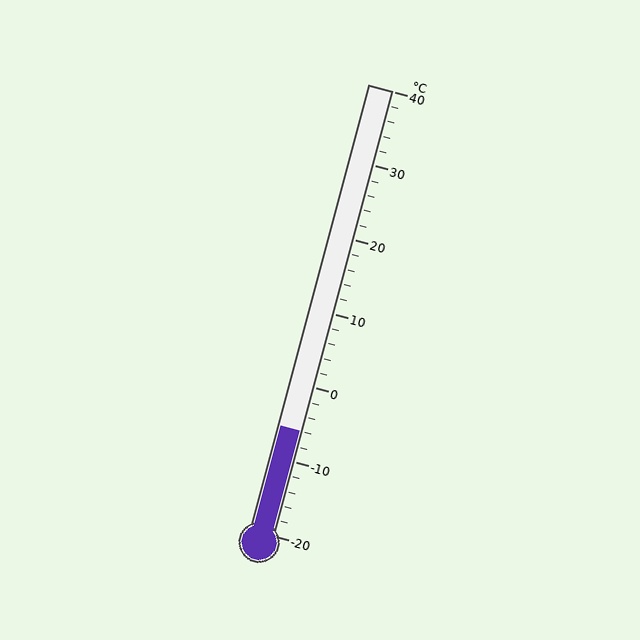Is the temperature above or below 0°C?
The temperature is below 0°C.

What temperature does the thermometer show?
The thermometer shows approximately -6°C.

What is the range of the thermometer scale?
The thermometer scale ranges from -20°C to 40°C.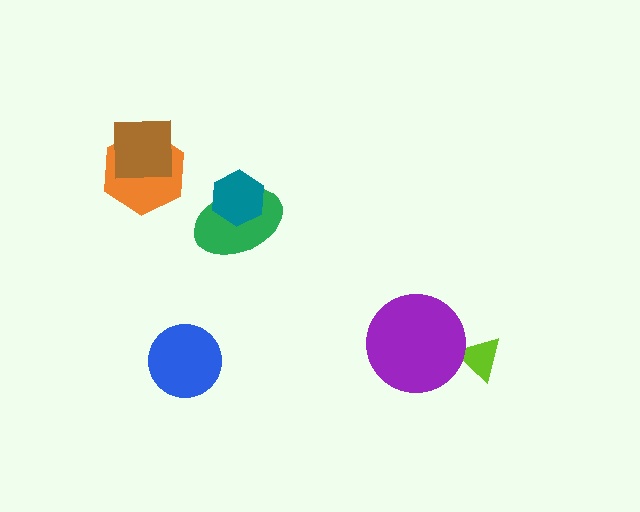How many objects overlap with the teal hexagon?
1 object overlaps with the teal hexagon.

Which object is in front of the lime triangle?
The purple circle is in front of the lime triangle.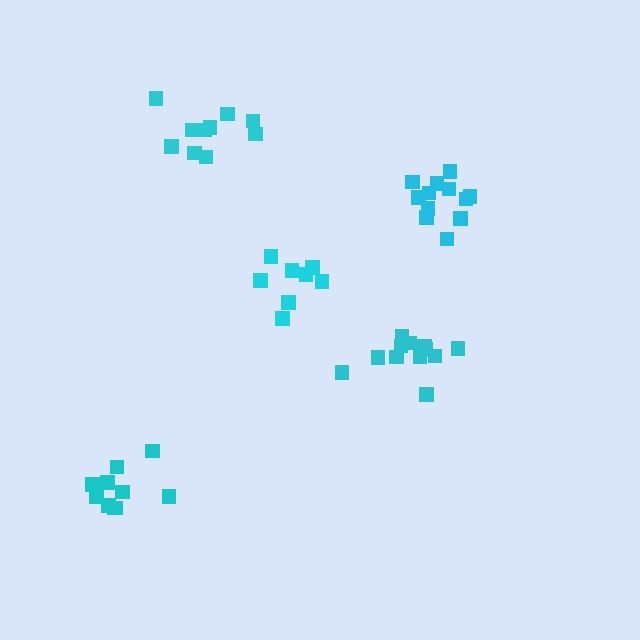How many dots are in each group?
Group 1: 12 dots, Group 2: 10 dots, Group 3: 10 dots, Group 4: 9 dots, Group 5: 12 dots (53 total).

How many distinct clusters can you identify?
There are 5 distinct clusters.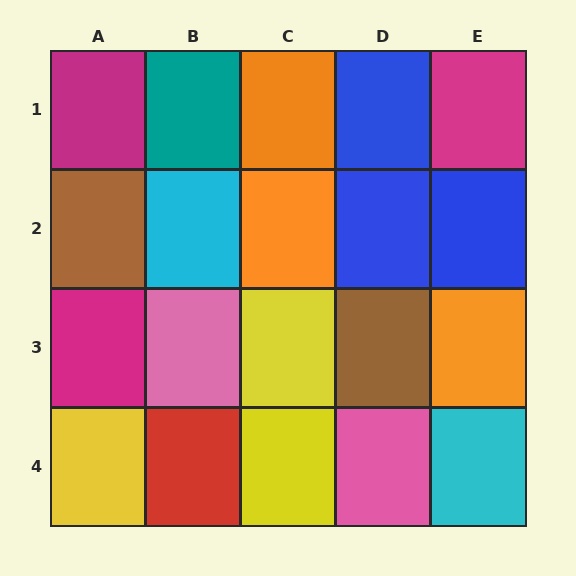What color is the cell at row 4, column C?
Yellow.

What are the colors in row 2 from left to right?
Brown, cyan, orange, blue, blue.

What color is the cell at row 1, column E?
Magenta.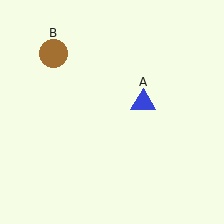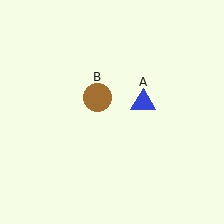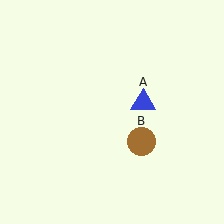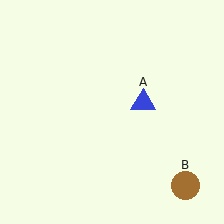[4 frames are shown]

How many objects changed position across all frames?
1 object changed position: brown circle (object B).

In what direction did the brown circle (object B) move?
The brown circle (object B) moved down and to the right.